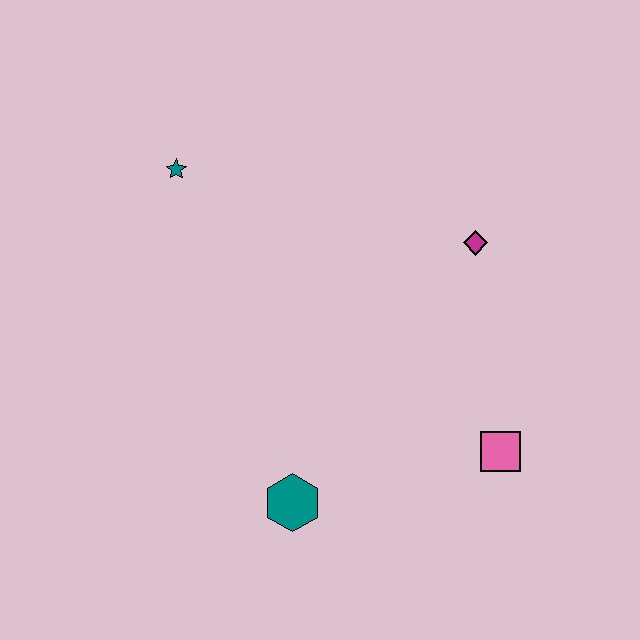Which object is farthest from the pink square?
The teal star is farthest from the pink square.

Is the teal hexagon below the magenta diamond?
Yes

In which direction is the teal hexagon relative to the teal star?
The teal hexagon is below the teal star.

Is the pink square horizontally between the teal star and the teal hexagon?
No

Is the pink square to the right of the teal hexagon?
Yes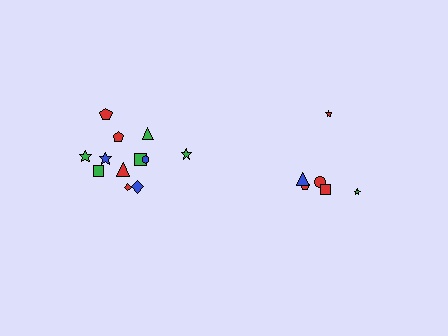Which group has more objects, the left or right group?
The left group.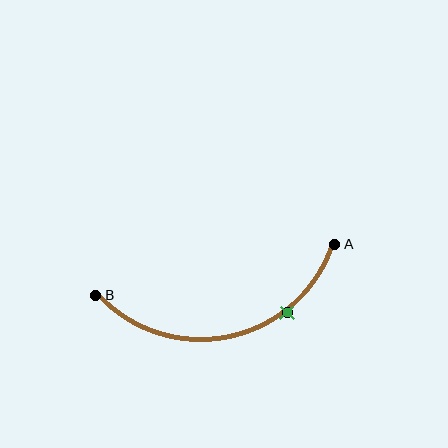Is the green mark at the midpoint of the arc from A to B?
No. The green mark lies on the arc but is closer to endpoint A. The arc midpoint would be at the point on the curve equidistant along the arc from both A and B.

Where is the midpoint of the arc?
The arc midpoint is the point on the curve farthest from the straight line joining A and B. It sits below that line.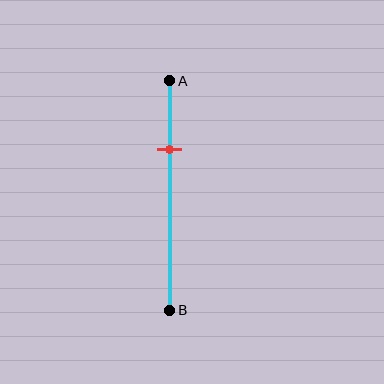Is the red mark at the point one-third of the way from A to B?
No, the mark is at about 30% from A, not at the 33% one-third point.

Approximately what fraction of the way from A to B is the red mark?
The red mark is approximately 30% of the way from A to B.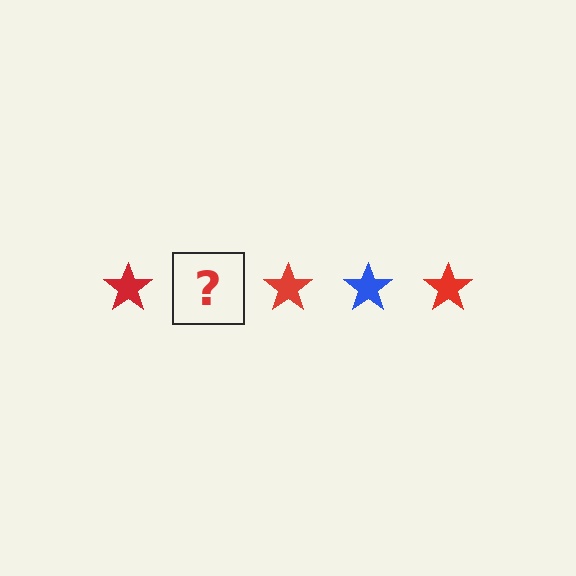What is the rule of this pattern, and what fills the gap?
The rule is that the pattern cycles through red, blue stars. The gap should be filled with a blue star.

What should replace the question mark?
The question mark should be replaced with a blue star.